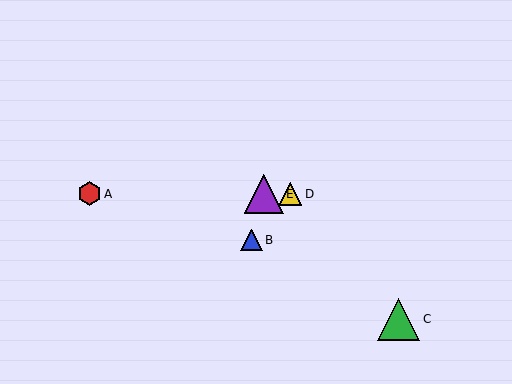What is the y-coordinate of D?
Object D is at y≈194.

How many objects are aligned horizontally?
3 objects (A, D, E) are aligned horizontally.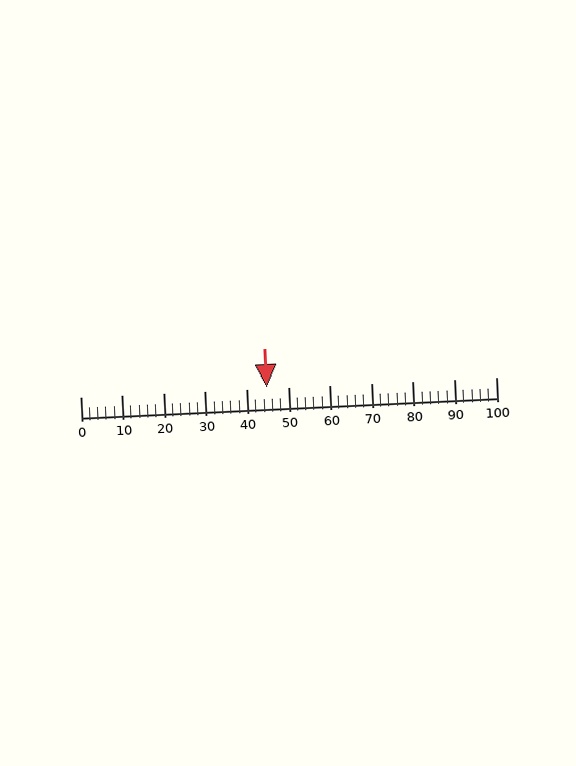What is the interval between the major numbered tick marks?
The major tick marks are spaced 10 units apart.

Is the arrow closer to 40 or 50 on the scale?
The arrow is closer to 40.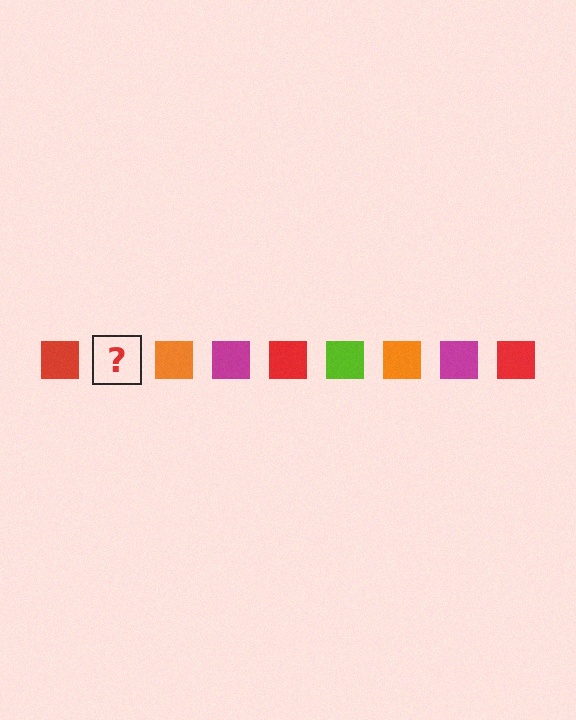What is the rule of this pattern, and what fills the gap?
The rule is that the pattern cycles through red, lime, orange, magenta squares. The gap should be filled with a lime square.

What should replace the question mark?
The question mark should be replaced with a lime square.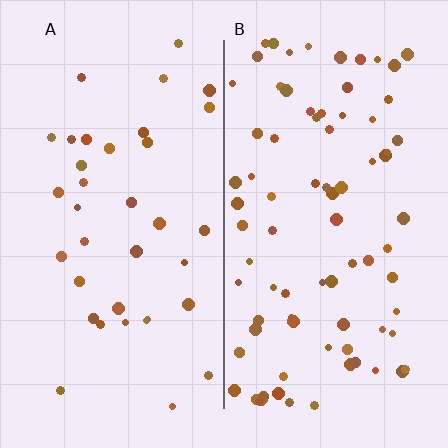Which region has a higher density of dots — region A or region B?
B (the right).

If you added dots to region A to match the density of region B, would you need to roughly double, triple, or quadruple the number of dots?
Approximately double.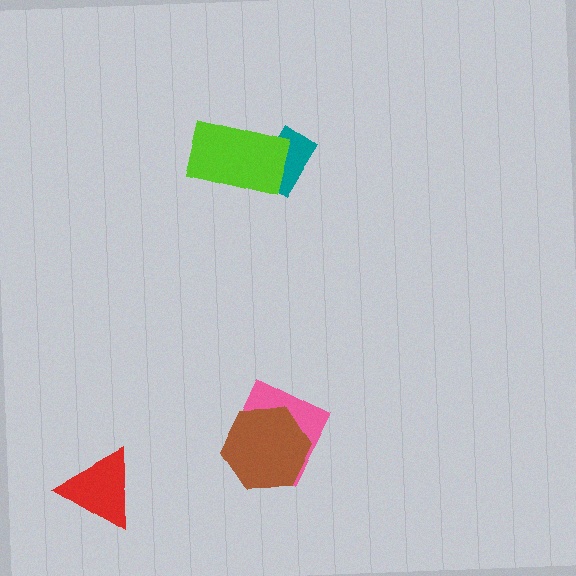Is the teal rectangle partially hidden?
Yes, it is partially covered by another shape.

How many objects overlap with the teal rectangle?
1 object overlaps with the teal rectangle.